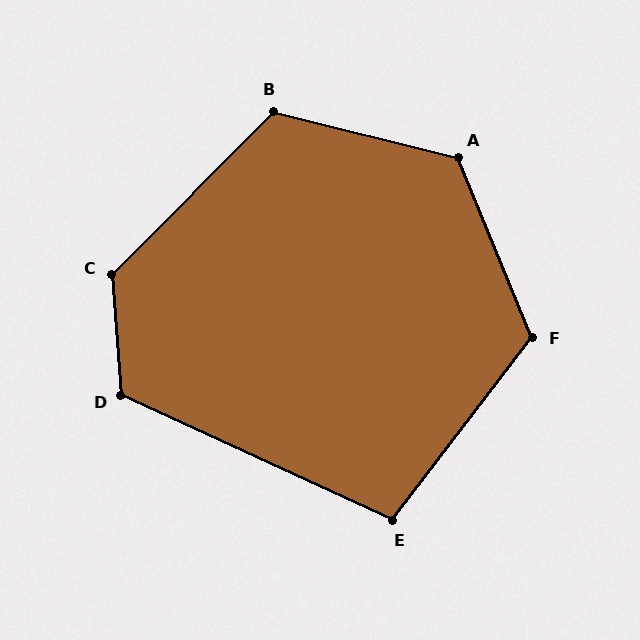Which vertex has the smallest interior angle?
E, at approximately 103 degrees.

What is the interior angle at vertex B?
Approximately 121 degrees (obtuse).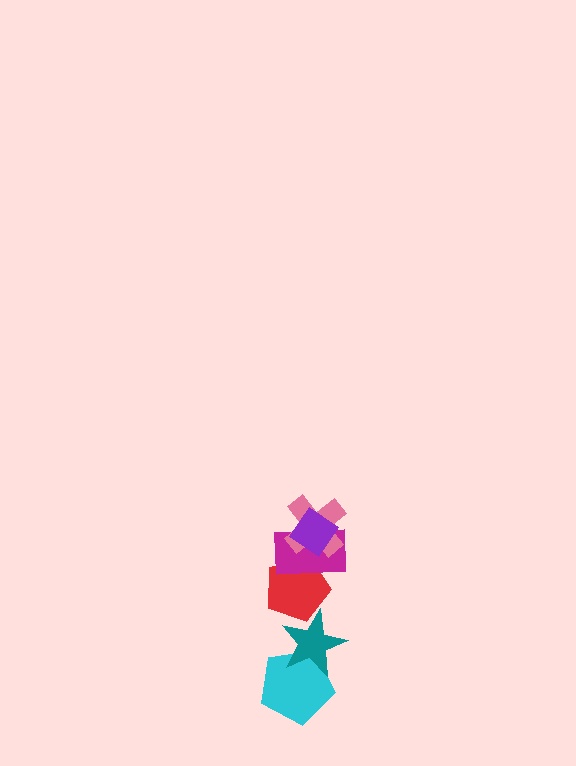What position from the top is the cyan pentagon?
The cyan pentagon is 6th from the top.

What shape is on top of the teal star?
The red pentagon is on top of the teal star.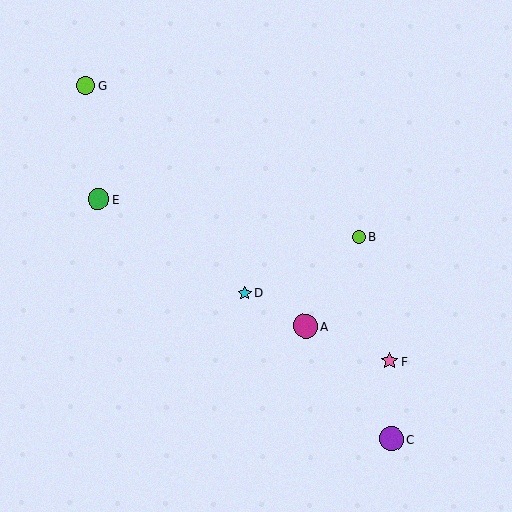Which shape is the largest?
The purple circle (labeled C) is the largest.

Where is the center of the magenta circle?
The center of the magenta circle is at (306, 326).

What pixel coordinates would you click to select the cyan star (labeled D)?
Click at (244, 293) to select the cyan star D.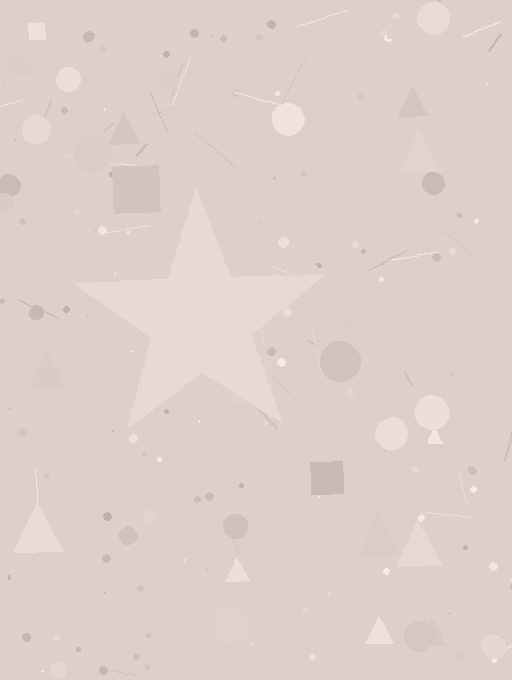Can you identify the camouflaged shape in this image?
The camouflaged shape is a star.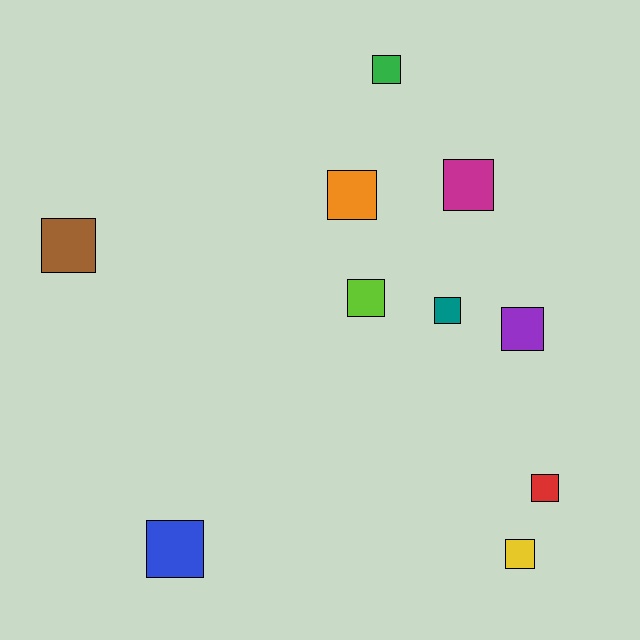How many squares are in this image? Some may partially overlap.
There are 10 squares.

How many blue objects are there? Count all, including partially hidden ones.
There is 1 blue object.